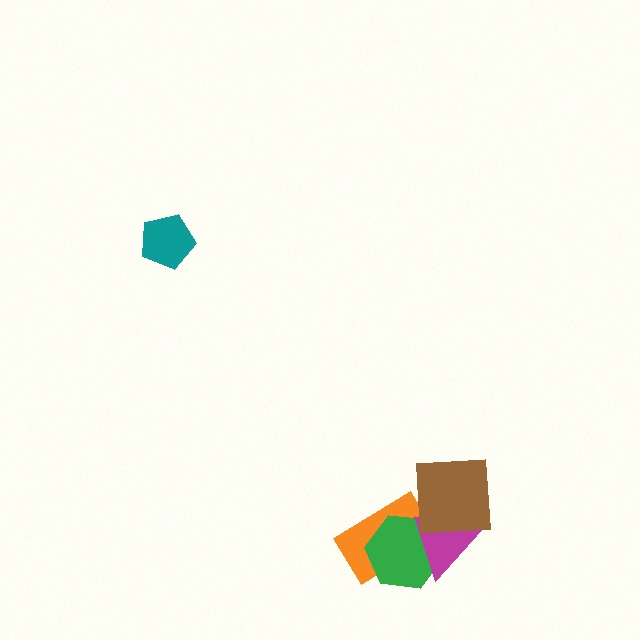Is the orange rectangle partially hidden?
Yes, it is partially covered by another shape.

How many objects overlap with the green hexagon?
3 objects overlap with the green hexagon.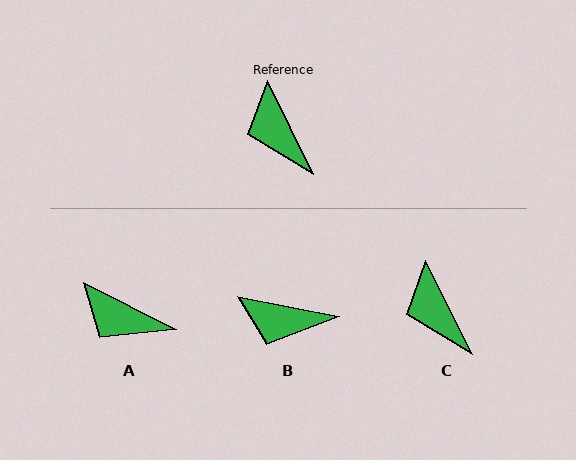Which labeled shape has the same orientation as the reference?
C.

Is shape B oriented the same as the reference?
No, it is off by about 52 degrees.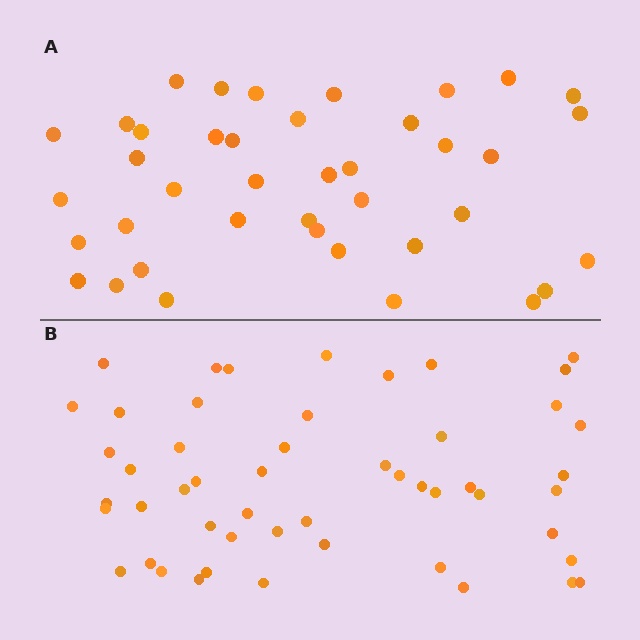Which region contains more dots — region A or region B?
Region B (the bottom region) has more dots.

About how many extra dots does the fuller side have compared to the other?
Region B has roughly 12 or so more dots than region A.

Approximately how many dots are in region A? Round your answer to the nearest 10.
About 40 dots.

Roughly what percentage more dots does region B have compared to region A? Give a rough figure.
About 30% more.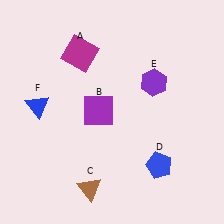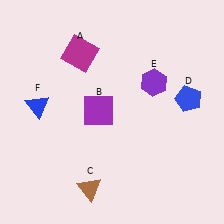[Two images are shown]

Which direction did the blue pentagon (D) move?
The blue pentagon (D) moved up.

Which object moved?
The blue pentagon (D) moved up.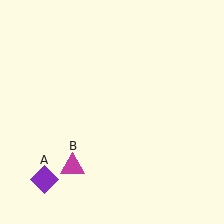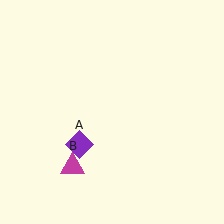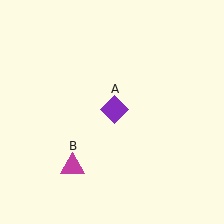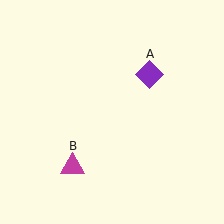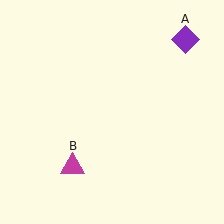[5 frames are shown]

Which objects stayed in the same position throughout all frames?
Magenta triangle (object B) remained stationary.